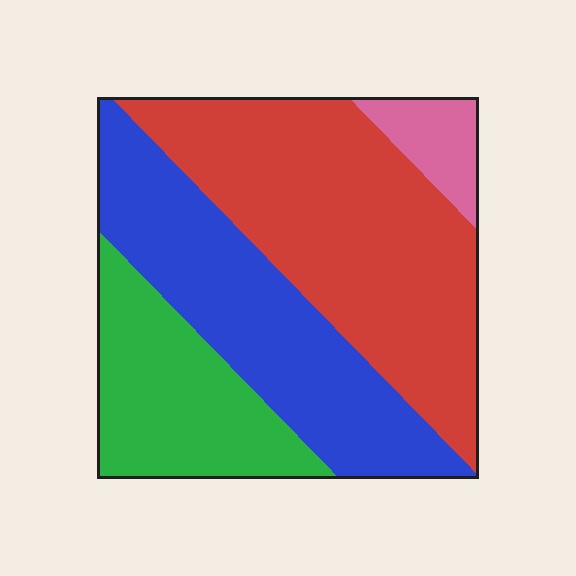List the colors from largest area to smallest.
From largest to smallest: red, blue, green, pink.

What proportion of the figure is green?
Green takes up about one fifth (1/5) of the figure.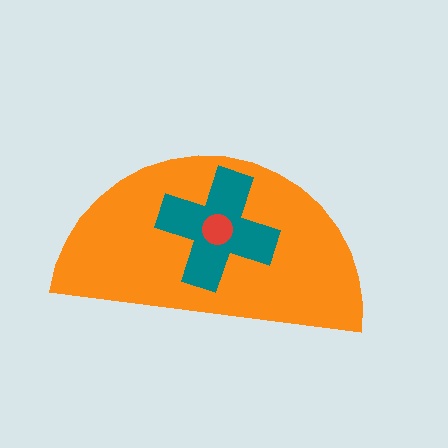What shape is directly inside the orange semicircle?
The teal cross.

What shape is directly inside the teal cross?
The red circle.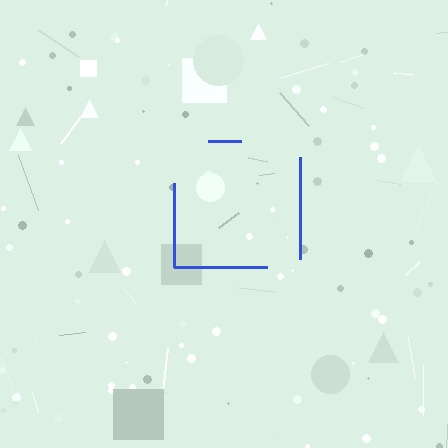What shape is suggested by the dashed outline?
The dashed outline suggests a square.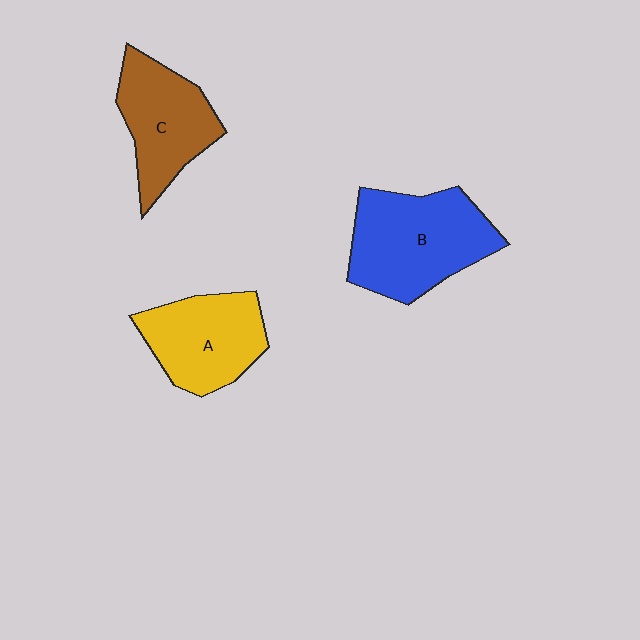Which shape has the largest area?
Shape B (blue).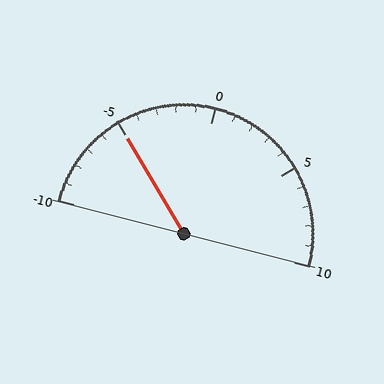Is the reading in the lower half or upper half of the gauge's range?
The reading is in the lower half of the range (-10 to 10).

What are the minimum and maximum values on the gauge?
The gauge ranges from -10 to 10.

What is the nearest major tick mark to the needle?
The nearest major tick mark is -5.